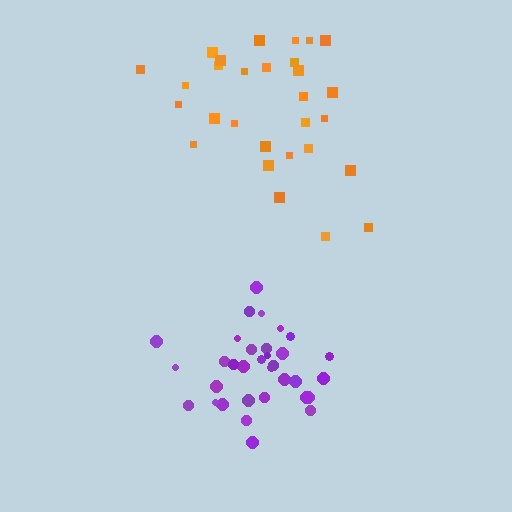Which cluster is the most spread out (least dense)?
Orange.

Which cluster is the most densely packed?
Purple.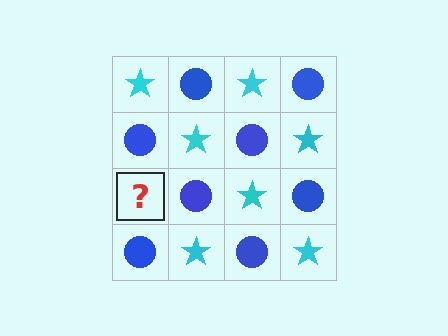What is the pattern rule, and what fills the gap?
The rule is that it alternates cyan star and blue circle in a checkerboard pattern. The gap should be filled with a cyan star.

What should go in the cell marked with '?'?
The missing cell should contain a cyan star.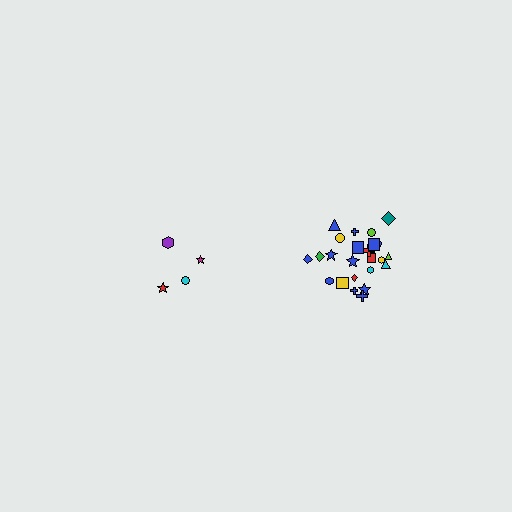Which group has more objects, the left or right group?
The right group.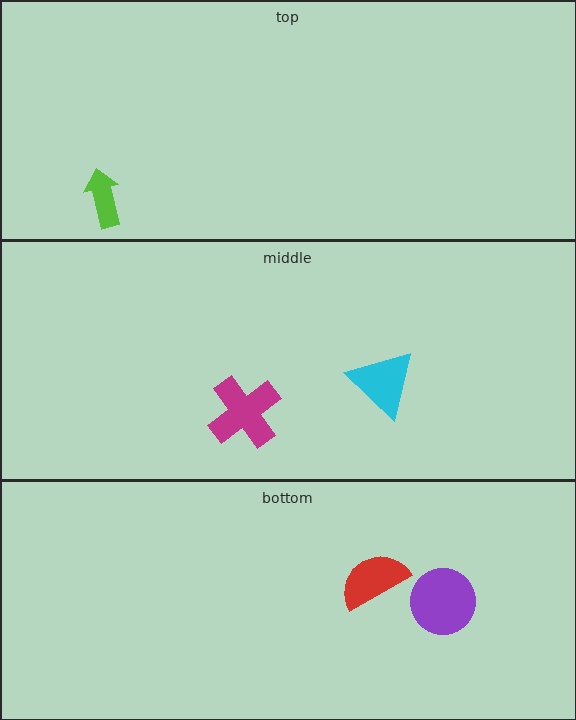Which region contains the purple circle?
The bottom region.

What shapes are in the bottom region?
The red semicircle, the purple circle.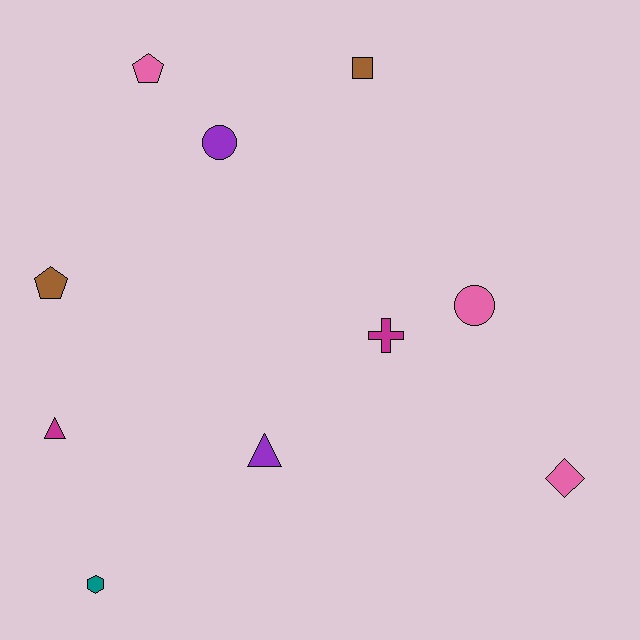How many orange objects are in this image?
There are no orange objects.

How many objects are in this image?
There are 10 objects.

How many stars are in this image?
There are no stars.